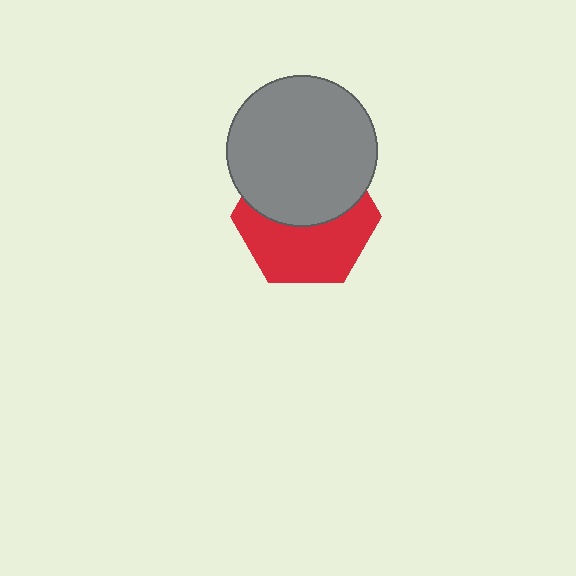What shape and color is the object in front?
The object in front is a gray circle.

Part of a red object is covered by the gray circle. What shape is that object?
It is a hexagon.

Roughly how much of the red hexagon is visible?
About half of it is visible (roughly 52%).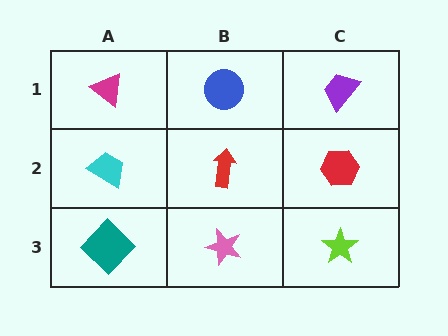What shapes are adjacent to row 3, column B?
A red arrow (row 2, column B), a teal diamond (row 3, column A), a lime star (row 3, column C).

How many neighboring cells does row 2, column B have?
4.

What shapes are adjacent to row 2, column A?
A magenta triangle (row 1, column A), a teal diamond (row 3, column A), a red arrow (row 2, column B).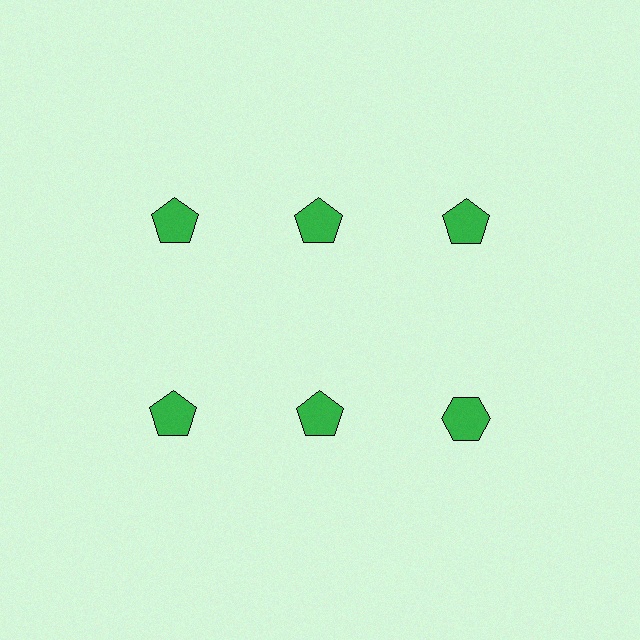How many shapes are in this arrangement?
There are 6 shapes arranged in a grid pattern.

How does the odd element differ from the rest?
It has a different shape: hexagon instead of pentagon.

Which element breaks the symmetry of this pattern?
The green hexagon in the second row, center column breaks the symmetry. All other shapes are green pentagons.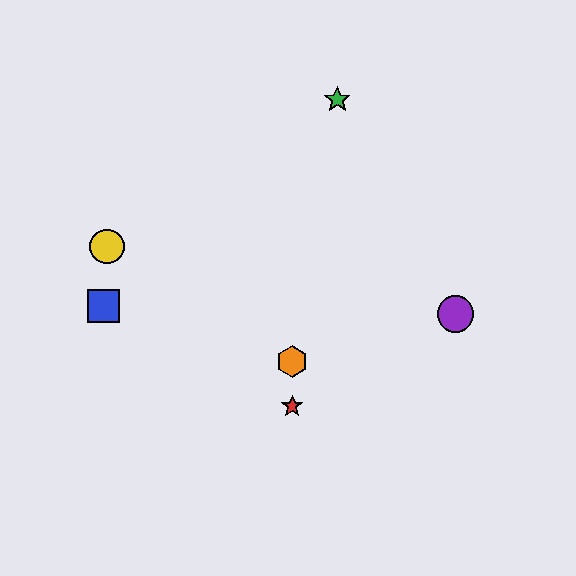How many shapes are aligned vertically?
2 shapes (the red star, the orange hexagon) are aligned vertically.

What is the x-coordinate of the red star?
The red star is at x≈292.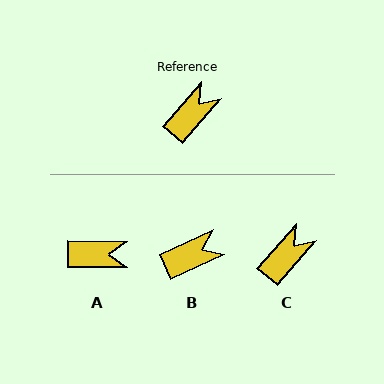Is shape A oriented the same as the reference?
No, it is off by about 49 degrees.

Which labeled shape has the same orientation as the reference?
C.